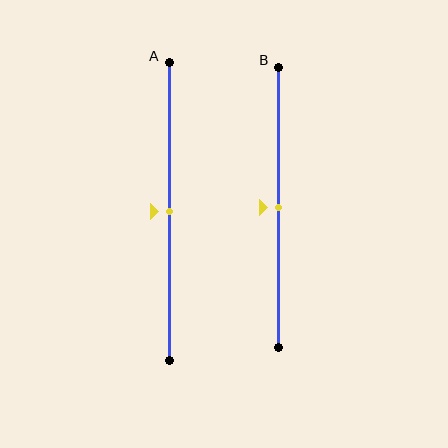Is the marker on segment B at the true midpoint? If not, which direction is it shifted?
Yes, the marker on segment B is at the true midpoint.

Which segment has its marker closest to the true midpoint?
Segment A has its marker closest to the true midpoint.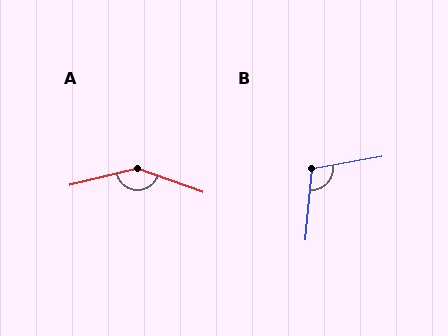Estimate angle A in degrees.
Approximately 147 degrees.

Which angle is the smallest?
B, at approximately 106 degrees.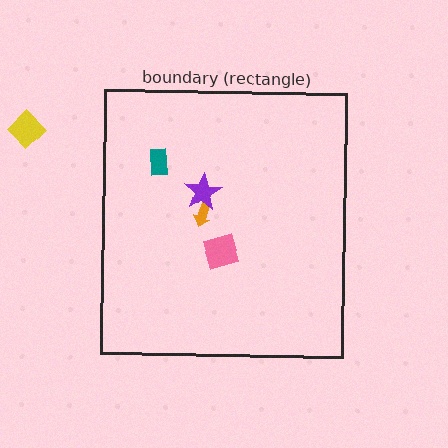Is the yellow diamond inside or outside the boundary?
Outside.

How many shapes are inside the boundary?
4 inside, 1 outside.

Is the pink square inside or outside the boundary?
Inside.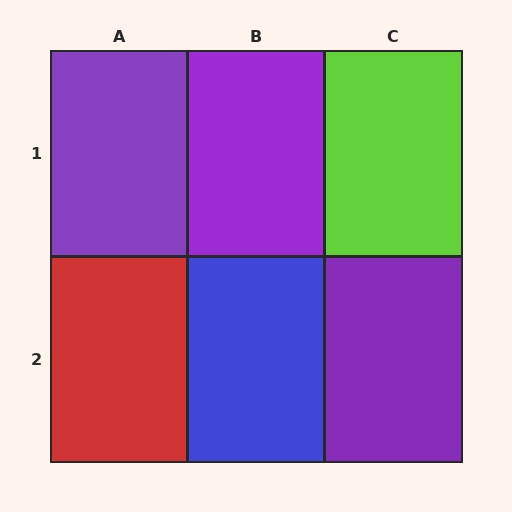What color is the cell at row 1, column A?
Purple.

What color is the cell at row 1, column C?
Lime.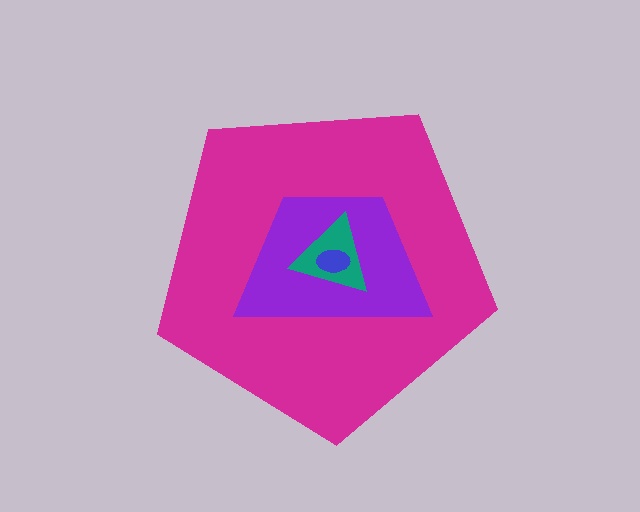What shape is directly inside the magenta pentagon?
The purple trapezoid.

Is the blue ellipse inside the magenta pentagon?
Yes.